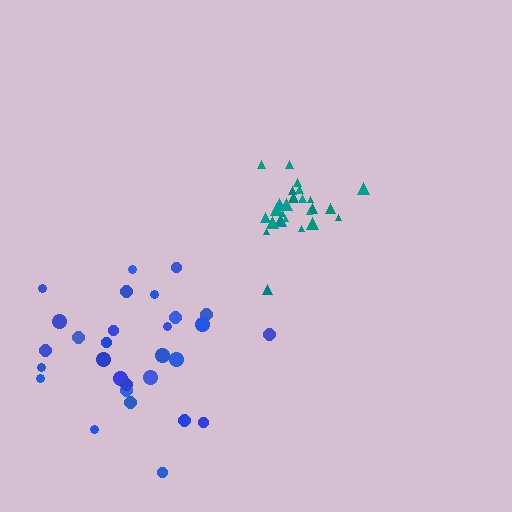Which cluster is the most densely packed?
Teal.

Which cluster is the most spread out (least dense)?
Blue.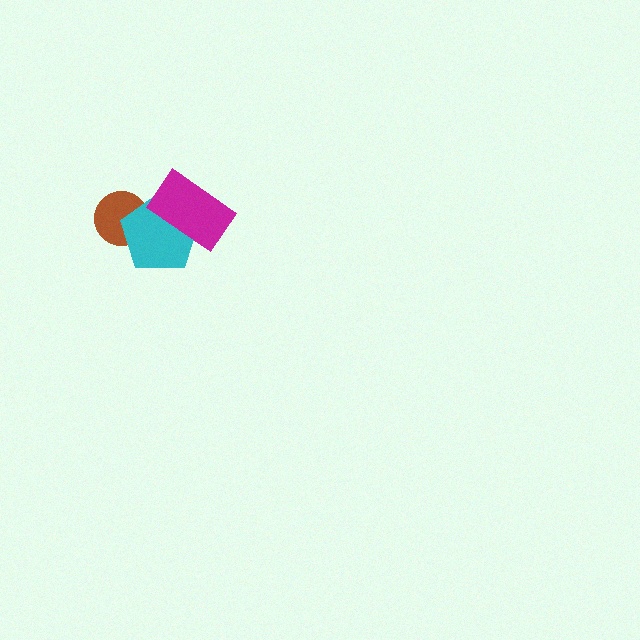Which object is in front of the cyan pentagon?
The magenta rectangle is in front of the cyan pentagon.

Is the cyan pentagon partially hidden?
Yes, it is partially covered by another shape.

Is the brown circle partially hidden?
Yes, it is partially covered by another shape.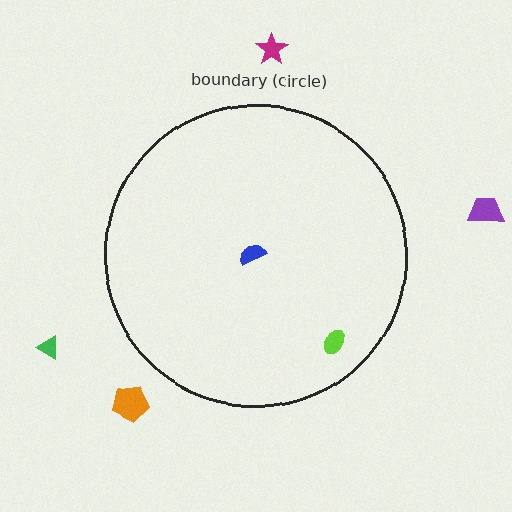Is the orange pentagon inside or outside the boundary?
Outside.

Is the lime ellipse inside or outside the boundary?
Inside.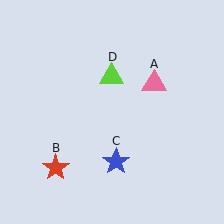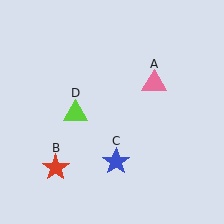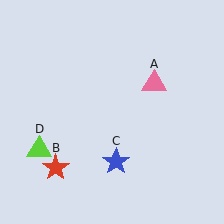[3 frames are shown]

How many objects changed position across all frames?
1 object changed position: lime triangle (object D).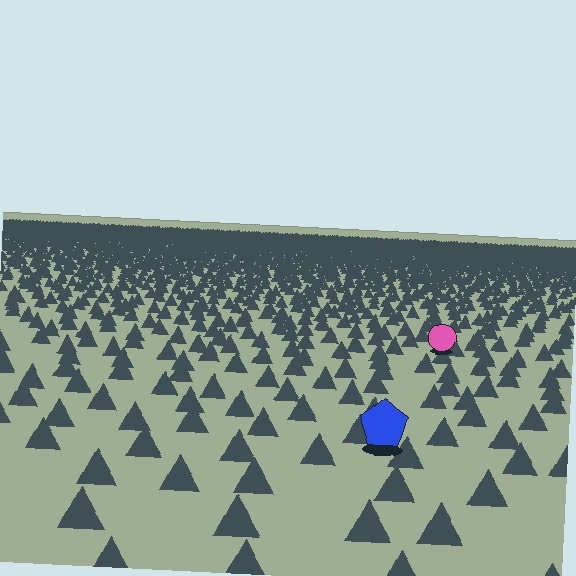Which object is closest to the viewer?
The blue pentagon is closest. The texture marks near it are larger and more spread out.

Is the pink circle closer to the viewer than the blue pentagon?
No. The blue pentagon is closer — you can tell from the texture gradient: the ground texture is coarser near it.